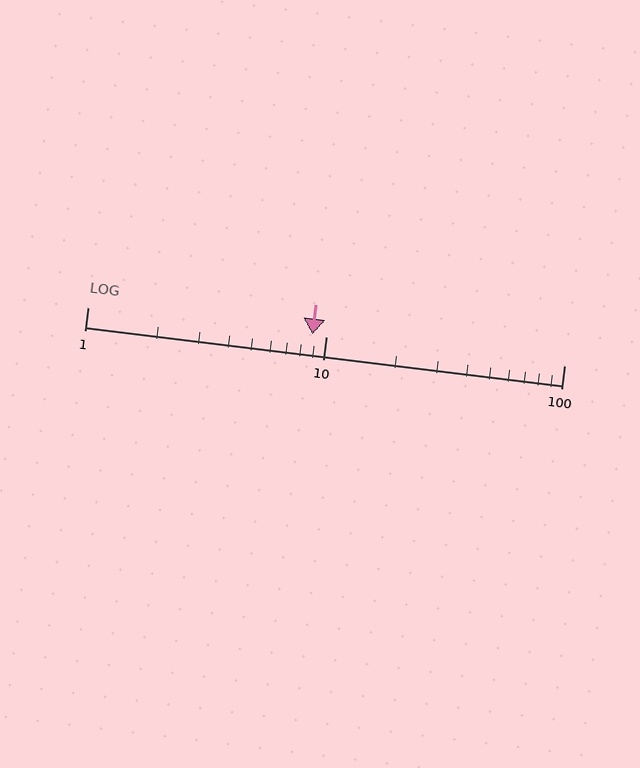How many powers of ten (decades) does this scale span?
The scale spans 2 decades, from 1 to 100.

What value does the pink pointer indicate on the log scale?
The pointer indicates approximately 8.8.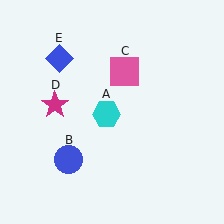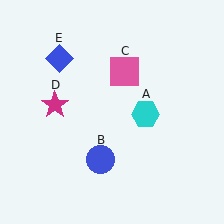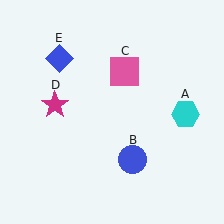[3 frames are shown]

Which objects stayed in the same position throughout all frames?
Pink square (object C) and magenta star (object D) and blue diamond (object E) remained stationary.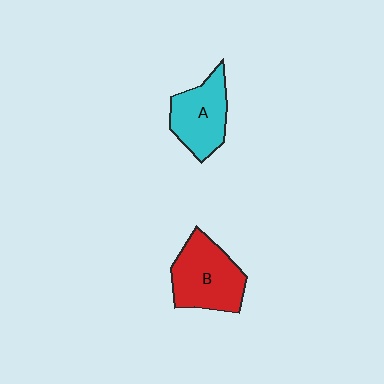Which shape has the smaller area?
Shape A (cyan).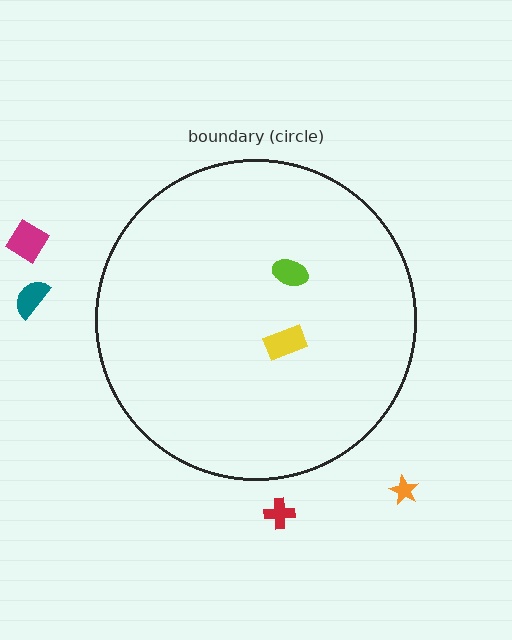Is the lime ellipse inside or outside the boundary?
Inside.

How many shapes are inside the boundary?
2 inside, 4 outside.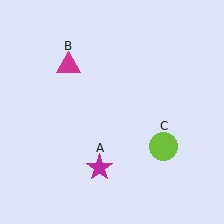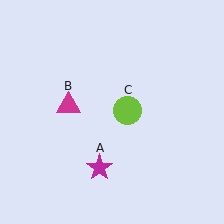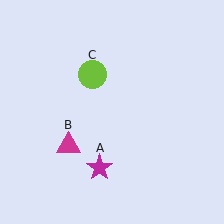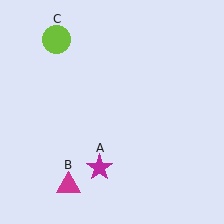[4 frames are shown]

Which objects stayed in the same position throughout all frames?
Magenta star (object A) remained stationary.